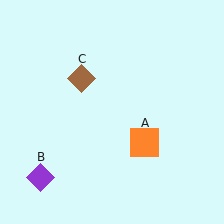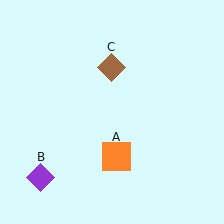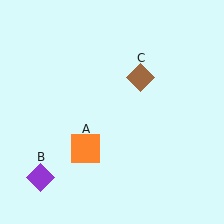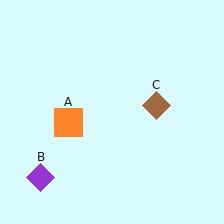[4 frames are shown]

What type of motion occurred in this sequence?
The orange square (object A), brown diamond (object C) rotated clockwise around the center of the scene.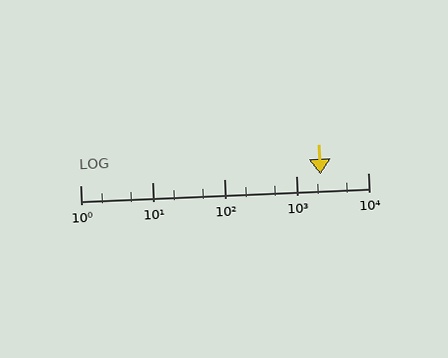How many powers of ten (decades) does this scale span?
The scale spans 4 decades, from 1 to 10000.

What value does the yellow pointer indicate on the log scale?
The pointer indicates approximately 2200.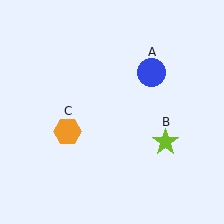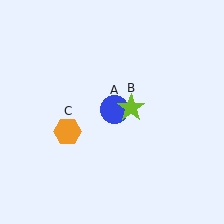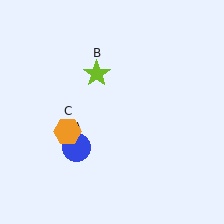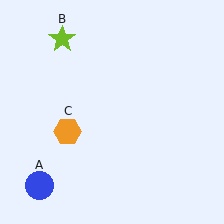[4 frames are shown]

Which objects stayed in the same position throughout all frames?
Orange hexagon (object C) remained stationary.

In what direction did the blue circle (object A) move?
The blue circle (object A) moved down and to the left.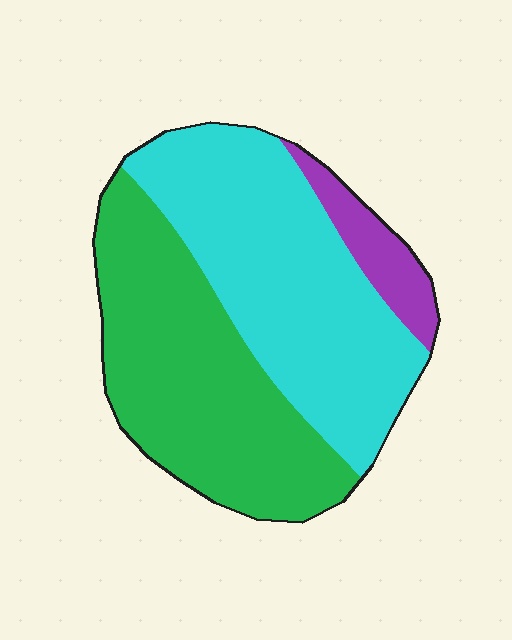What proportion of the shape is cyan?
Cyan takes up about one half (1/2) of the shape.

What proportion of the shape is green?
Green takes up between a quarter and a half of the shape.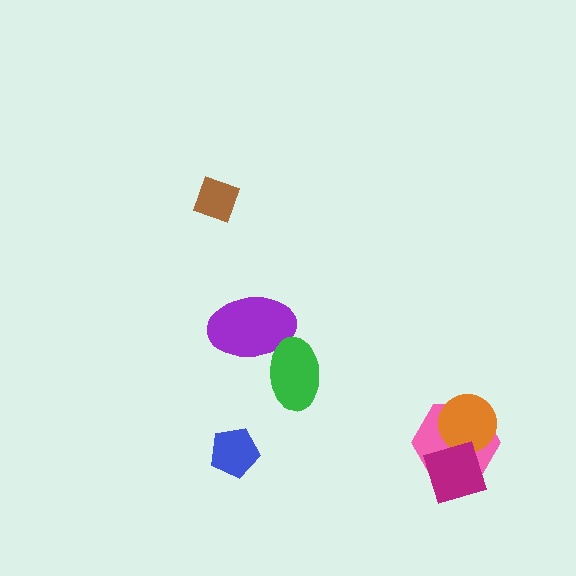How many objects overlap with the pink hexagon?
2 objects overlap with the pink hexagon.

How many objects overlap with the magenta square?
1 object overlaps with the magenta square.